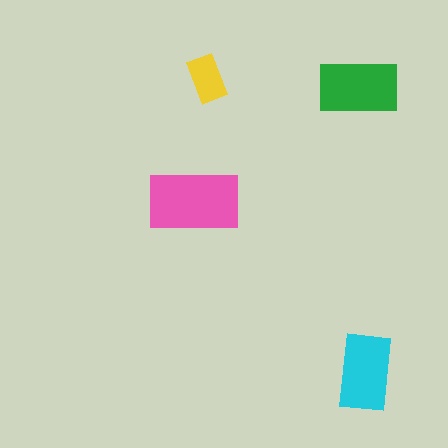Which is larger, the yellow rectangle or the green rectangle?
The green one.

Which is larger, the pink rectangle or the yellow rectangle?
The pink one.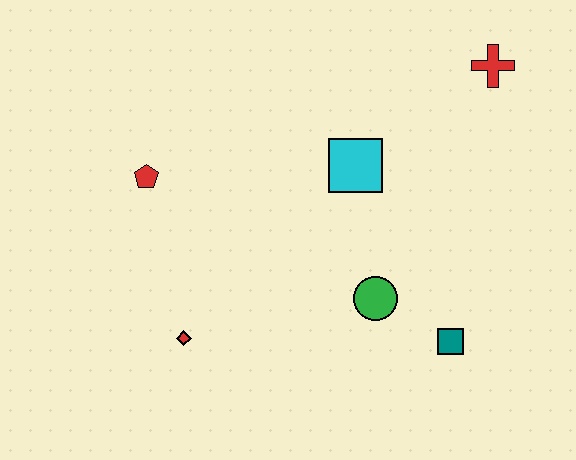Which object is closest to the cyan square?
The green circle is closest to the cyan square.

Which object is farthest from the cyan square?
The red diamond is farthest from the cyan square.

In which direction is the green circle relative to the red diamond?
The green circle is to the right of the red diamond.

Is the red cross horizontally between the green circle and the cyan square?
No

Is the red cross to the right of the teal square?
Yes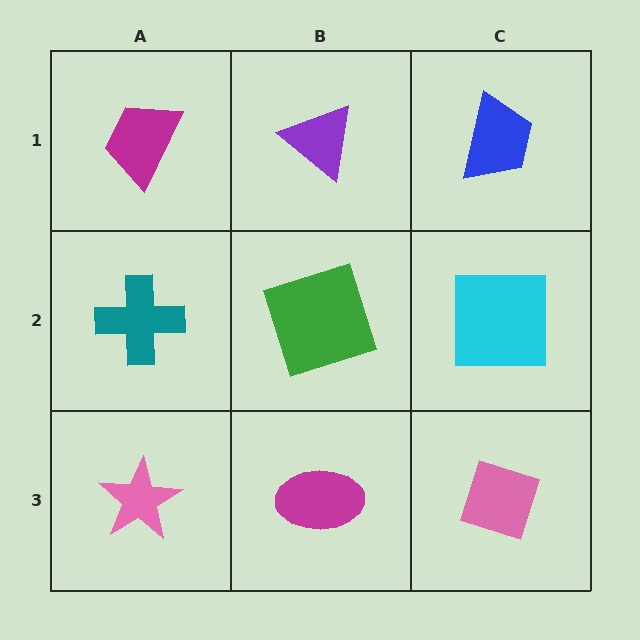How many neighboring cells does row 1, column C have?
2.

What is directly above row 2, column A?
A magenta trapezoid.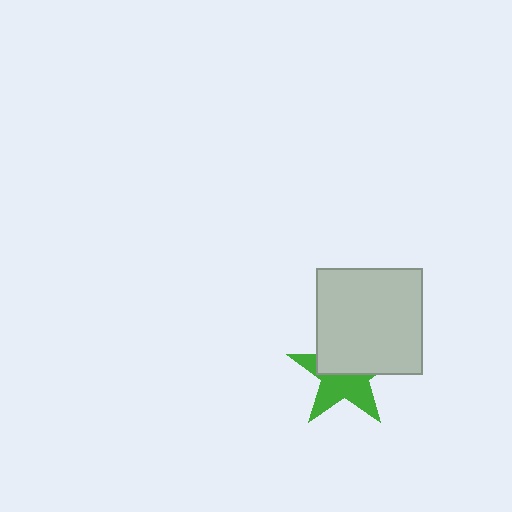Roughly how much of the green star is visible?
About half of it is visible (roughly 50%).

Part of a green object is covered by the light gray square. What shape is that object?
It is a star.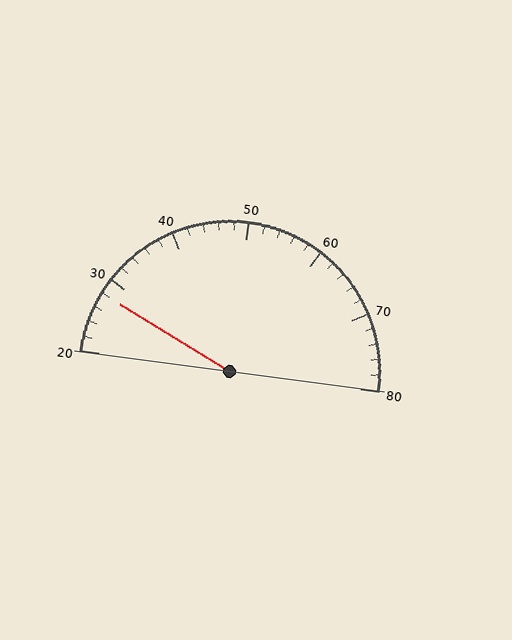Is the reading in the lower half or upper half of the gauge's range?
The reading is in the lower half of the range (20 to 80).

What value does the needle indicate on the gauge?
The needle indicates approximately 28.